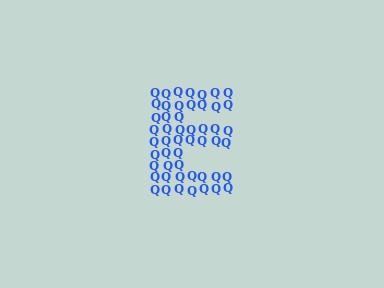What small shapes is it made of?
It is made of small letter Q's.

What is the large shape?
The large shape is the letter E.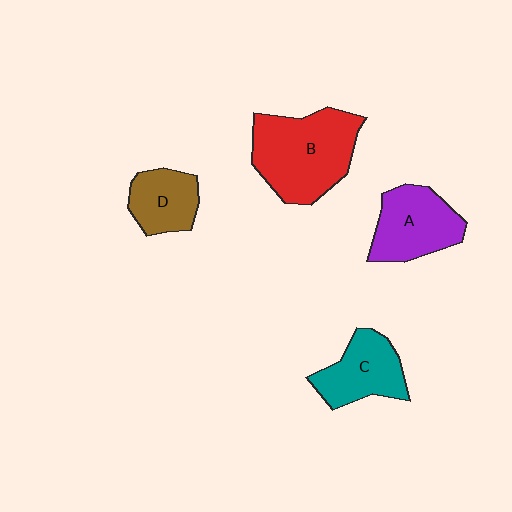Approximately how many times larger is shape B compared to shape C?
Approximately 1.6 times.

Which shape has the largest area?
Shape B (red).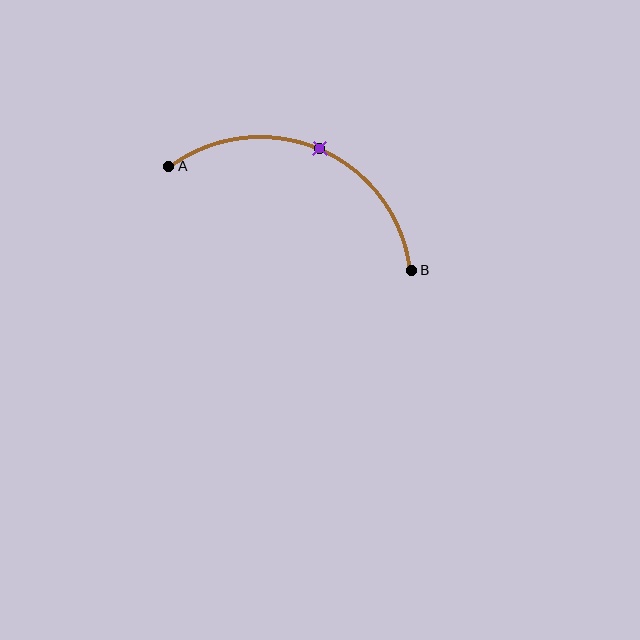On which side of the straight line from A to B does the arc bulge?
The arc bulges above the straight line connecting A and B.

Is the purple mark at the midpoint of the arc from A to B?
Yes. The purple mark lies on the arc at equal arc-length from both A and B — it is the arc midpoint.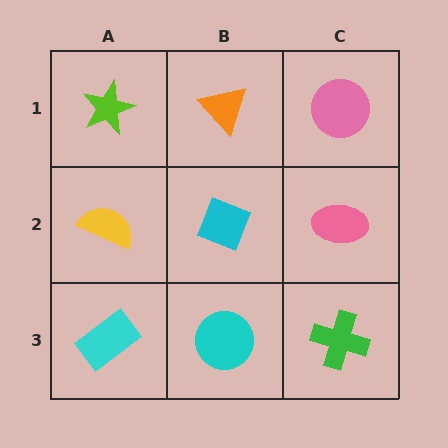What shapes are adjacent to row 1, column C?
A pink ellipse (row 2, column C), an orange triangle (row 1, column B).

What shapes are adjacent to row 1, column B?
A cyan diamond (row 2, column B), a lime star (row 1, column A), a pink circle (row 1, column C).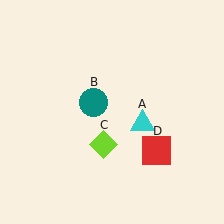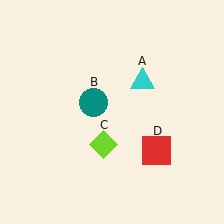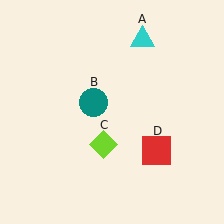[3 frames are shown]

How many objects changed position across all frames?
1 object changed position: cyan triangle (object A).